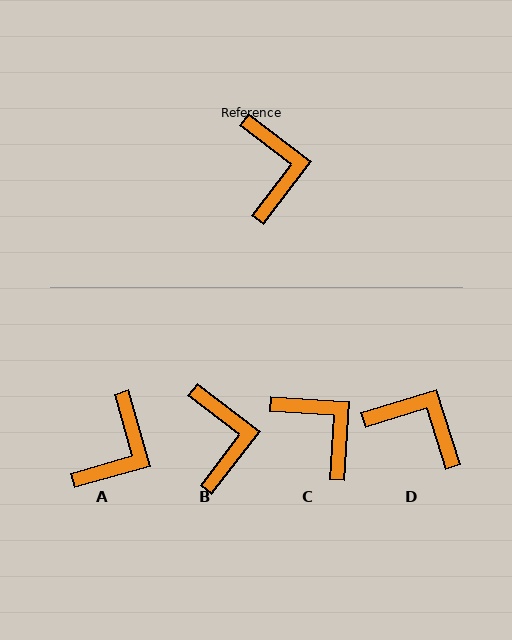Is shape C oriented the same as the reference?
No, it is off by about 34 degrees.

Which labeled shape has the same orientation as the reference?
B.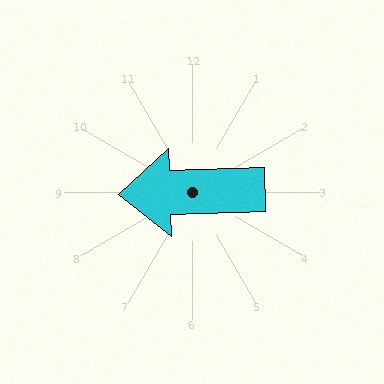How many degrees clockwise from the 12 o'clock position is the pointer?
Approximately 268 degrees.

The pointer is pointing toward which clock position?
Roughly 9 o'clock.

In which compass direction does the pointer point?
West.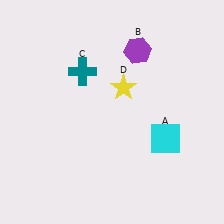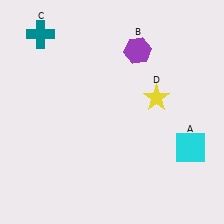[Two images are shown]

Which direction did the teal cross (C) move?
The teal cross (C) moved left.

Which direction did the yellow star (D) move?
The yellow star (D) moved right.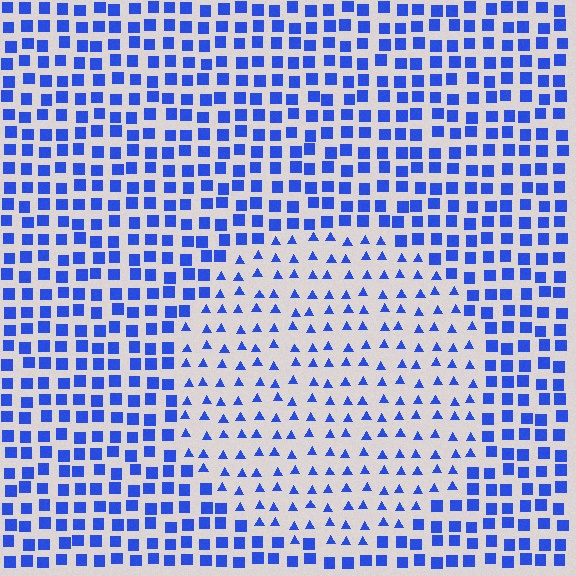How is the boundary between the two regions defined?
The boundary is defined by a change in element shape: triangles inside vs. squares outside. All elements share the same color and spacing.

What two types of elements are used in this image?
The image uses triangles inside the circle region and squares outside it.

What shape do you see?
I see a circle.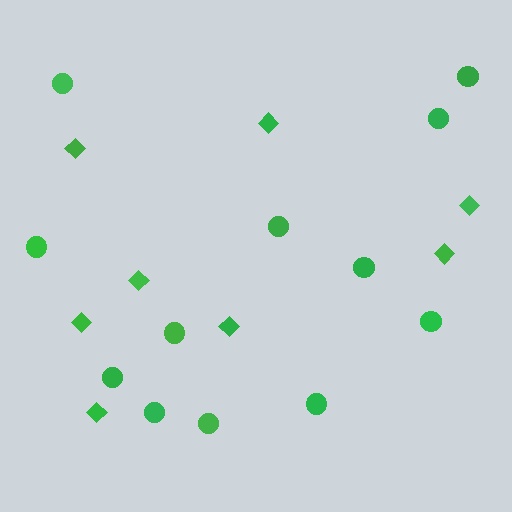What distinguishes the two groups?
There are 2 groups: one group of diamonds (8) and one group of circles (12).